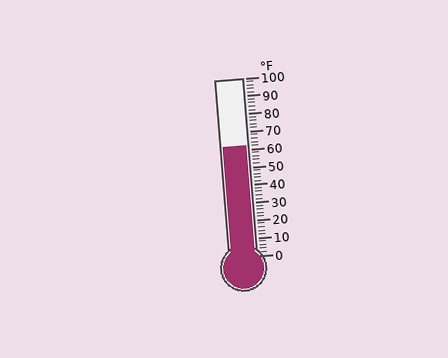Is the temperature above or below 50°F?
The temperature is above 50°F.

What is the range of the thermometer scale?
The thermometer scale ranges from 0°F to 100°F.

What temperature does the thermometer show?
The thermometer shows approximately 62°F.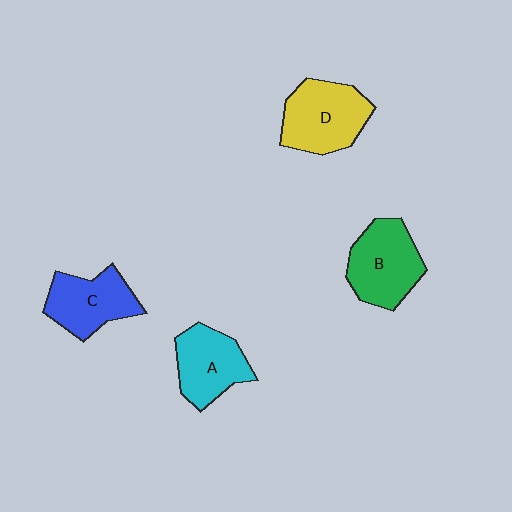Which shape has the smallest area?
Shape A (cyan).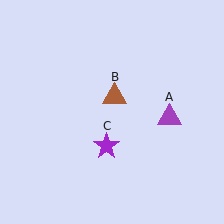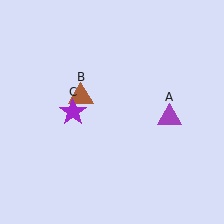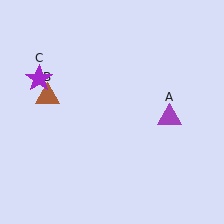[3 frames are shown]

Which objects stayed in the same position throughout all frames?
Purple triangle (object A) remained stationary.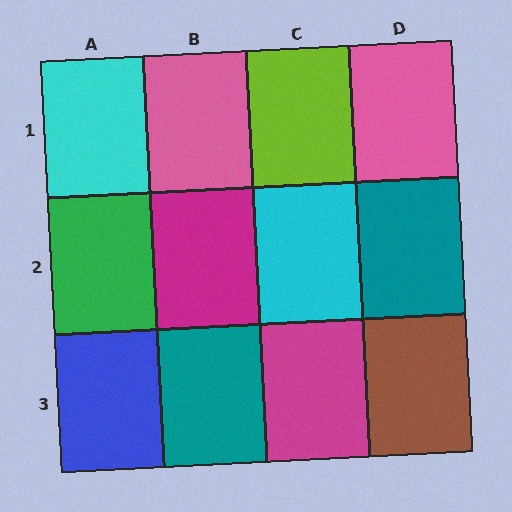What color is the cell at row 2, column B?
Magenta.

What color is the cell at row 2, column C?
Cyan.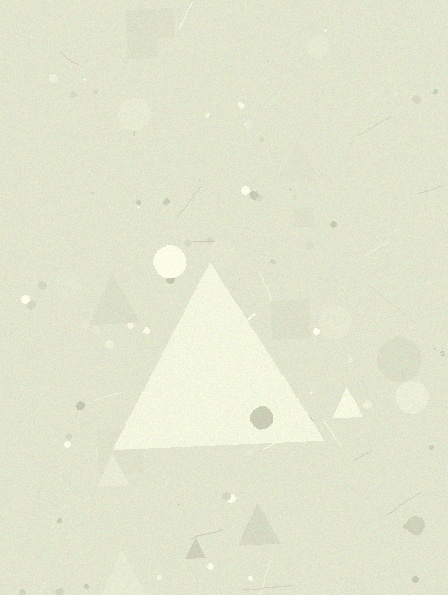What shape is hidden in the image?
A triangle is hidden in the image.